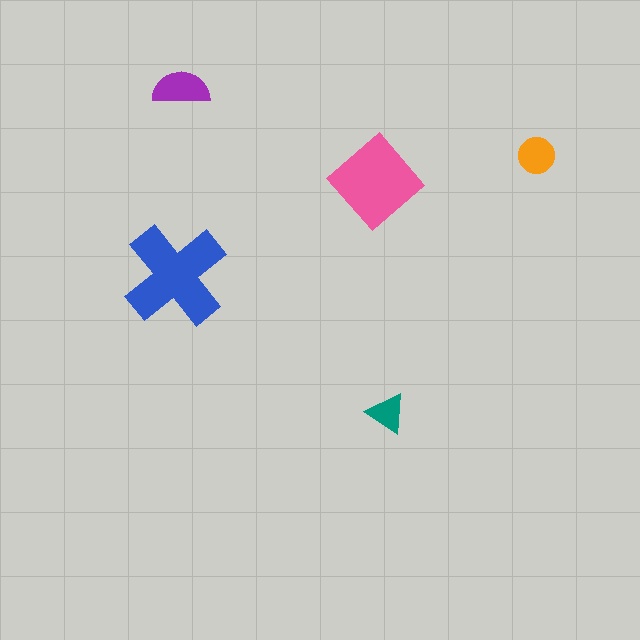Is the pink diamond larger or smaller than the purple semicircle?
Larger.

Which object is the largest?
The blue cross.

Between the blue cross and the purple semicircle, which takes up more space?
The blue cross.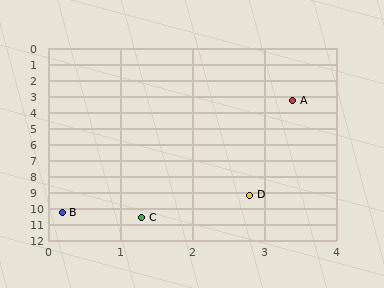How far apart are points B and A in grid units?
Points B and A are about 7.7 grid units apart.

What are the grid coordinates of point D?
Point D is at approximately (2.8, 9.2).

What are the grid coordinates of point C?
Point C is at approximately (1.3, 10.6).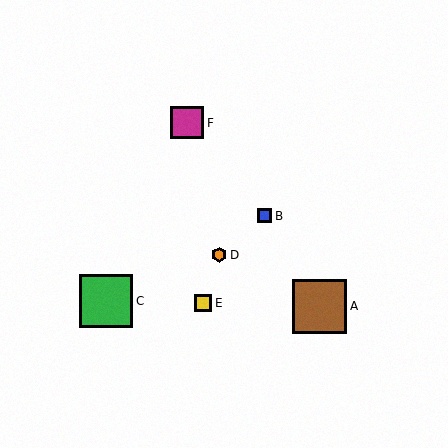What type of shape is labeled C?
Shape C is a green square.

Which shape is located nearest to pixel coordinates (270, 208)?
The blue square (labeled B) at (264, 216) is nearest to that location.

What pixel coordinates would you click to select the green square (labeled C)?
Click at (106, 301) to select the green square C.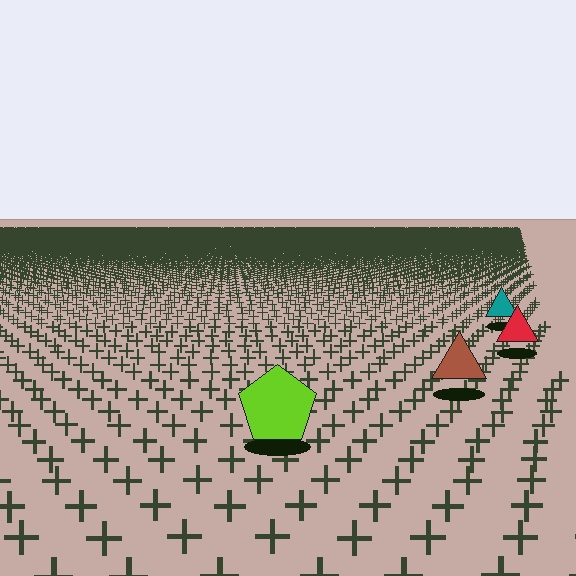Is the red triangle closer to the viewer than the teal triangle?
Yes. The red triangle is closer — you can tell from the texture gradient: the ground texture is coarser near it.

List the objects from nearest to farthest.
From nearest to farthest: the lime pentagon, the brown triangle, the red triangle, the teal triangle.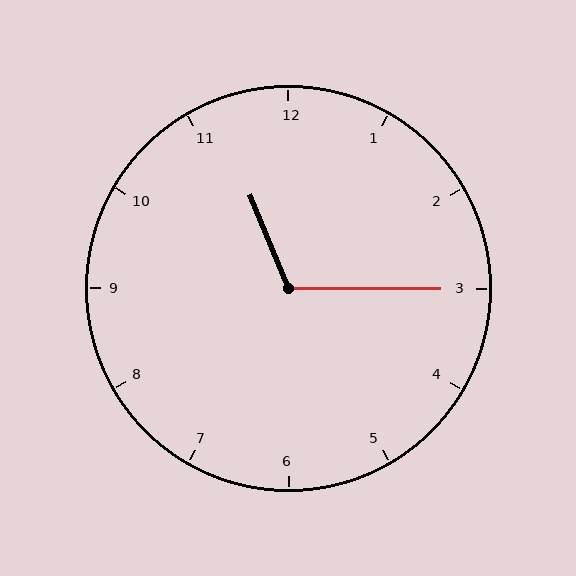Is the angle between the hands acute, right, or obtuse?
It is obtuse.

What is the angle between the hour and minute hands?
Approximately 112 degrees.